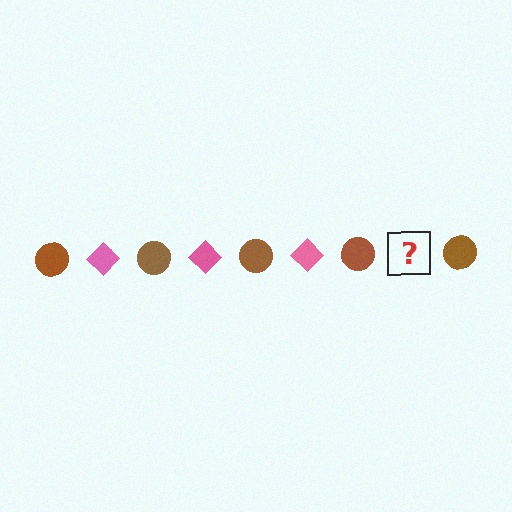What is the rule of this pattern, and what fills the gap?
The rule is that the pattern alternates between brown circle and pink diamond. The gap should be filled with a pink diamond.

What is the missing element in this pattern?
The missing element is a pink diamond.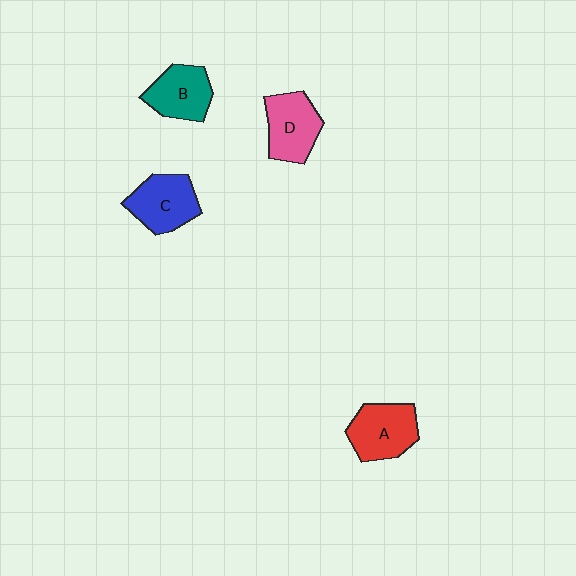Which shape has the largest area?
Shape A (red).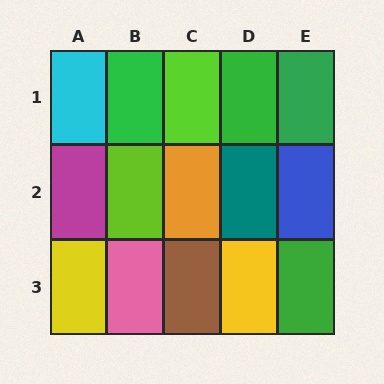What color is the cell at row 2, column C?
Orange.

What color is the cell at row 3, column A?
Yellow.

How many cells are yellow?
2 cells are yellow.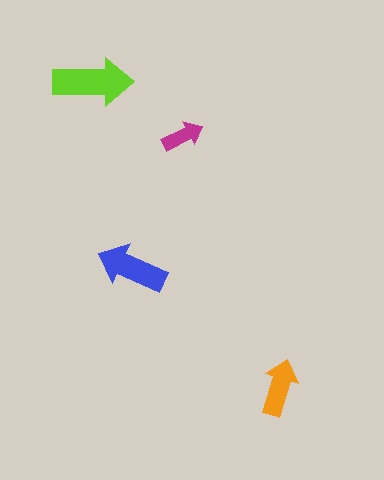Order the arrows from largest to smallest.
the lime one, the blue one, the orange one, the magenta one.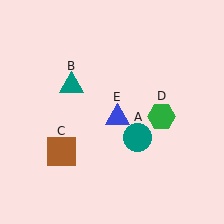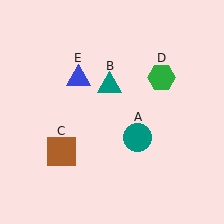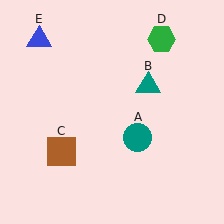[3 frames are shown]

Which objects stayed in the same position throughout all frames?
Teal circle (object A) and brown square (object C) remained stationary.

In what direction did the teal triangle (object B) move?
The teal triangle (object B) moved right.